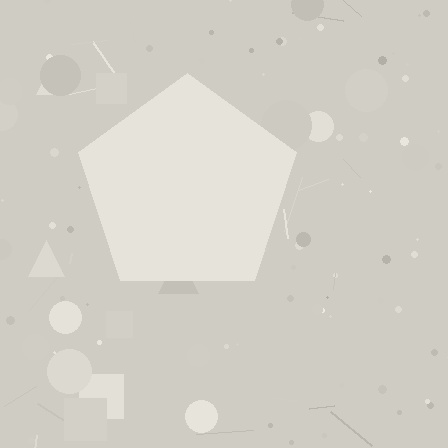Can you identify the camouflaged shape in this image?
The camouflaged shape is a pentagon.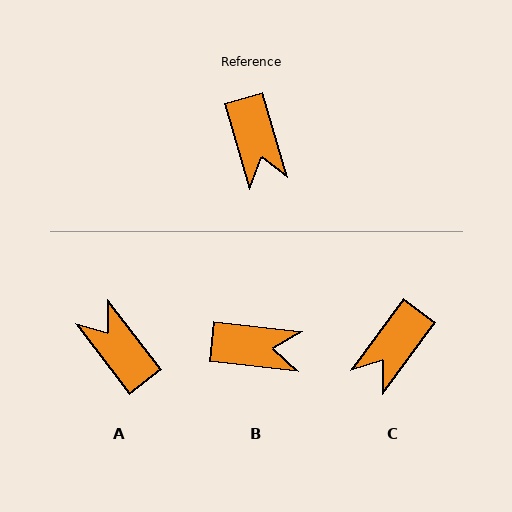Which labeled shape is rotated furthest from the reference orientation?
A, about 159 degrees away.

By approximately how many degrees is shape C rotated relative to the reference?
Approximately 53 degrees clockwise.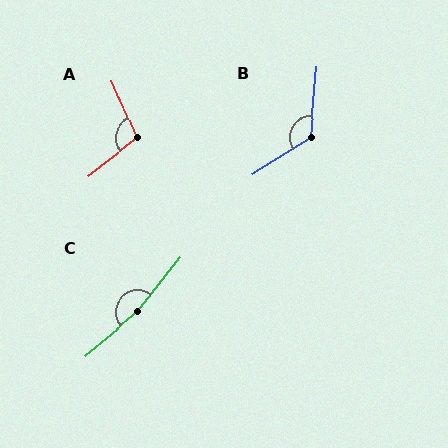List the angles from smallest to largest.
A (105°), B (127°), C (168°).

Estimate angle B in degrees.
Approximately 127 degrees.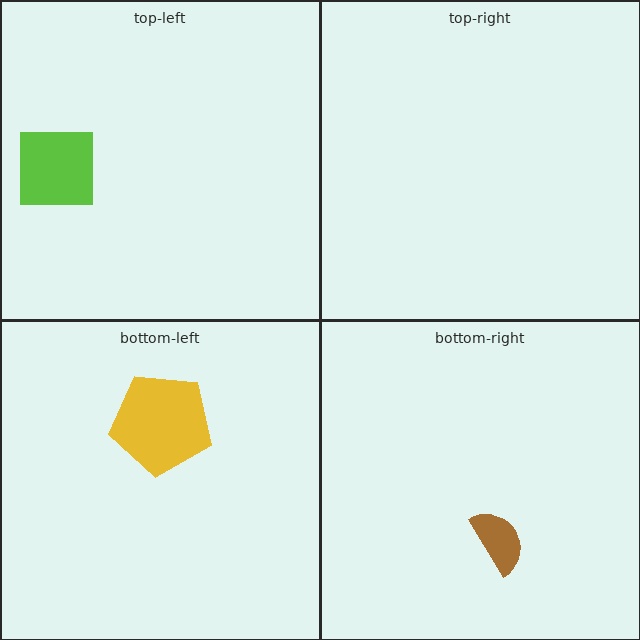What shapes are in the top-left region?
The lime square.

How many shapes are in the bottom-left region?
1.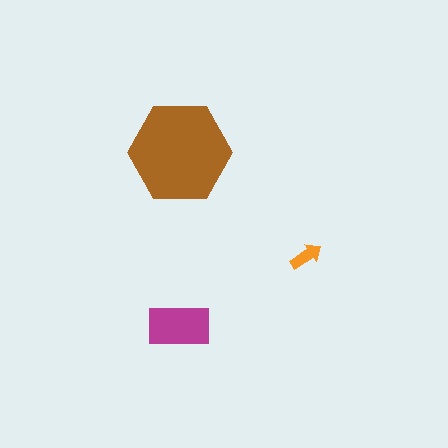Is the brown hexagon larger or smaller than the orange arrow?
Larger.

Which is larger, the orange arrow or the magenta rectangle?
The magenta rectangle.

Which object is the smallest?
The orange arrow.